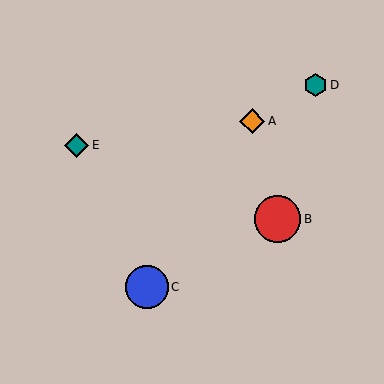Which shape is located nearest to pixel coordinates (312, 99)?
The teal hexagon (labeled D) at (315, 85) is nearest to that location.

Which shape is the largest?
The red circle (labeled B) is the largest.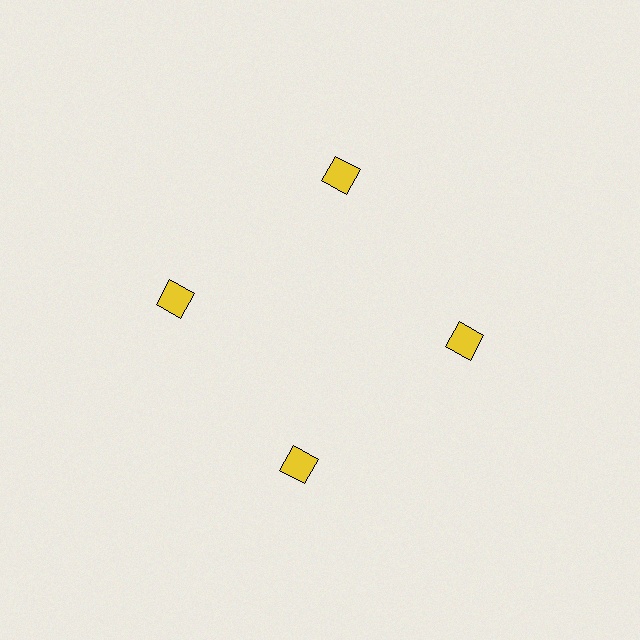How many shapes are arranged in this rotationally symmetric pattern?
There are 4 shapes, arranged in 4 groups of 1.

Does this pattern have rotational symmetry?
Yes, this pattern has 4-fold rotational symmetry. It looks the same after rotating 90 degrees around the center.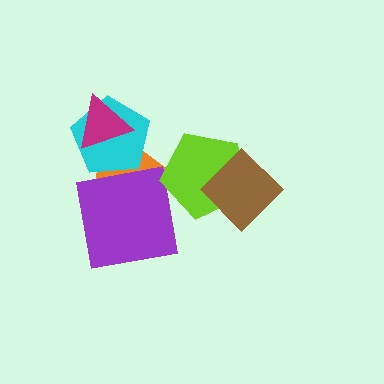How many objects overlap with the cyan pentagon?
2 objects overlap with the cyan pentagon.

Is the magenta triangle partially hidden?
No, no other shape covers it.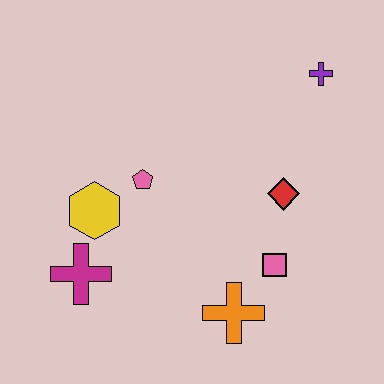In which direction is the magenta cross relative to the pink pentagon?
The magenta cross is below the pink pentagon.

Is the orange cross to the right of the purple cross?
No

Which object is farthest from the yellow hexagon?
The purple cross is farthest from the yellow hexagon.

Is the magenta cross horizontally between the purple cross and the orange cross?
No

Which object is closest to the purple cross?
The red diamond is closest to the purple cross.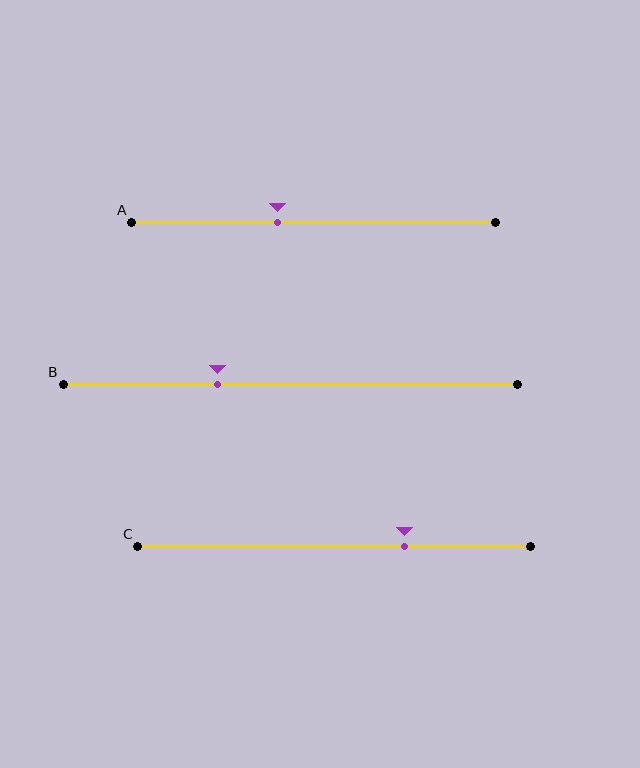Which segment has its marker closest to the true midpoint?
Segment A has its marker closest to the true midpoint.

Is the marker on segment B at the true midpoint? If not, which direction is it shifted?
No, the marker on segment B is shifted to the left by about 16% of the segment length.